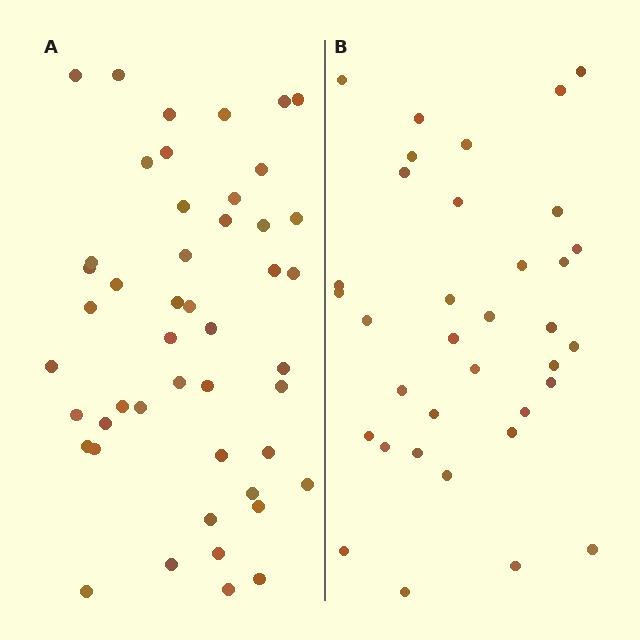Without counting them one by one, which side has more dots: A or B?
Region A (the left region) has more dots.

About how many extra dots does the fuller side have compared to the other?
Region A has roughly 12 or so more dots than region B.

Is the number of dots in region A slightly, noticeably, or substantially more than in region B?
Region A has noticeably more, but not dramatically so. The ratio is roughly 1.3 to 1.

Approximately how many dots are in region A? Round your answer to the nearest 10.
About 50 dots. (The exact count is 47, which rounds to 50.)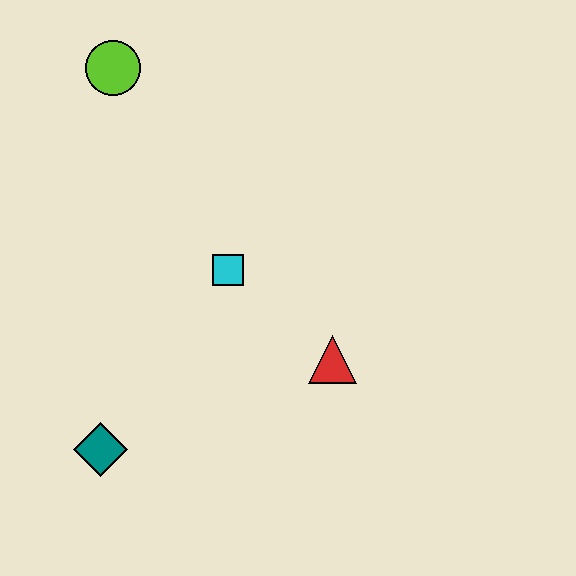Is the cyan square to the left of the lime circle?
No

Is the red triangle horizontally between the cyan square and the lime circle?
No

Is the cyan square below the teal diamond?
No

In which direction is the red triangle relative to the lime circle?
The red triangle is below the lime circle.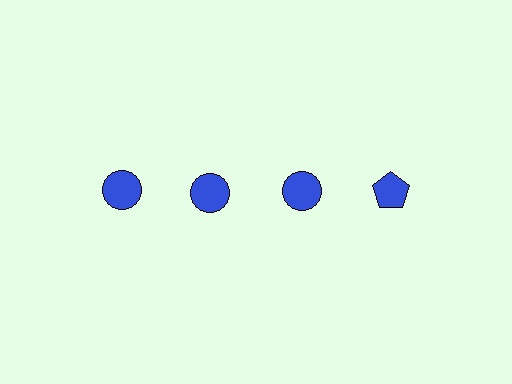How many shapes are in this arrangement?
There are 4 shapes arranged in a grid pattern.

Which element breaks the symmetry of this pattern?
The blue pentagon in the top row, second from right column breaks the symmetry. All other shapes are blue circles.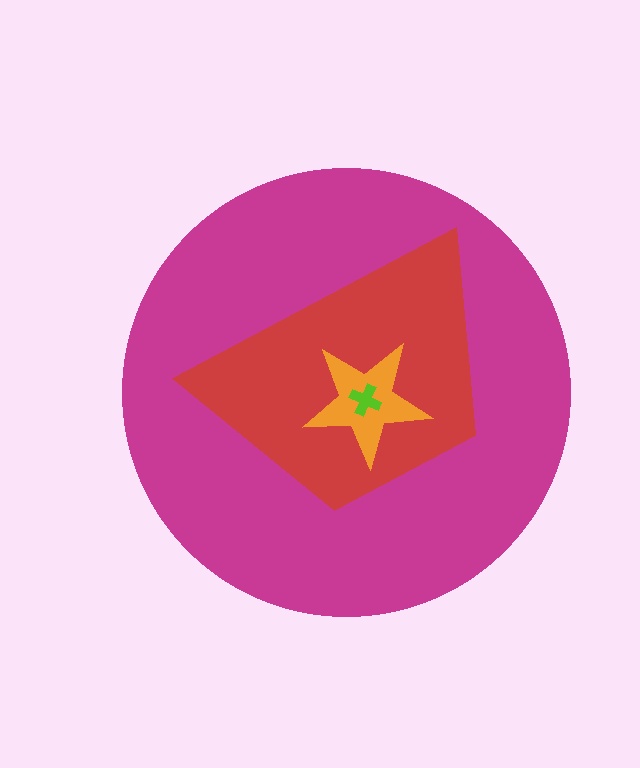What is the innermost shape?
The lime cross.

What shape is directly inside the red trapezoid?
The orange star.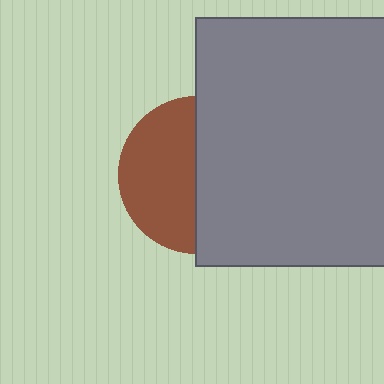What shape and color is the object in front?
The object in front is a gray square.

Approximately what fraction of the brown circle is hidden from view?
Roughly 51% of the brown circle is hidden behind the gray square.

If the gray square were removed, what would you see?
You would see the complete brown circle.